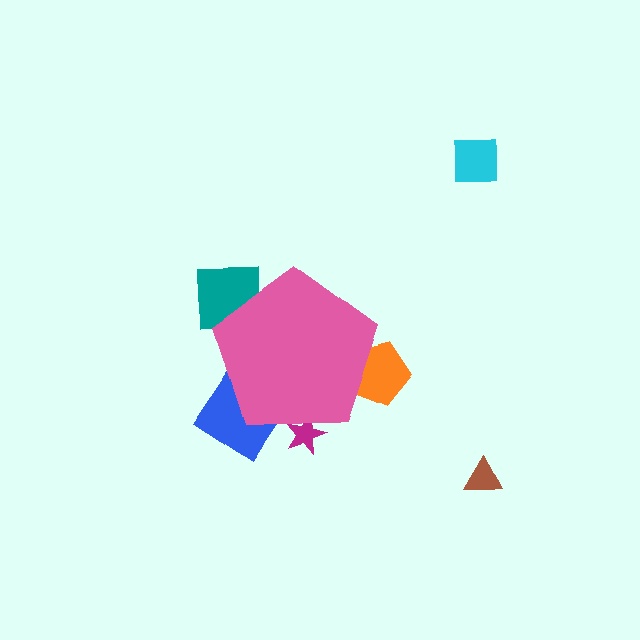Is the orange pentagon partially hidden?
Yes, the orange pentagon is partially hidden behind the pink pentagon.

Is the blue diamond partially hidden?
Yes, the blue diamond is partially hidden behind the pink pentagon.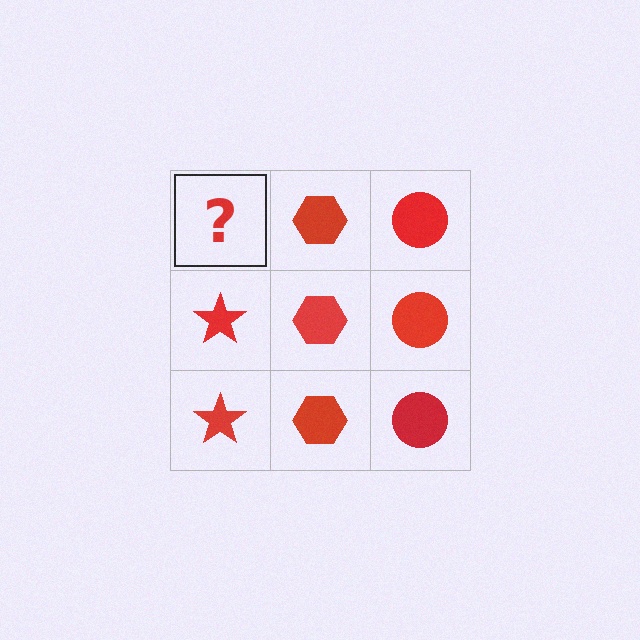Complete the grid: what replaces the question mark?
The question mark should be replaced with a red star.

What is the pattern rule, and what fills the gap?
The rule is that each column has a consistent shape. The gap should be filled with a red star.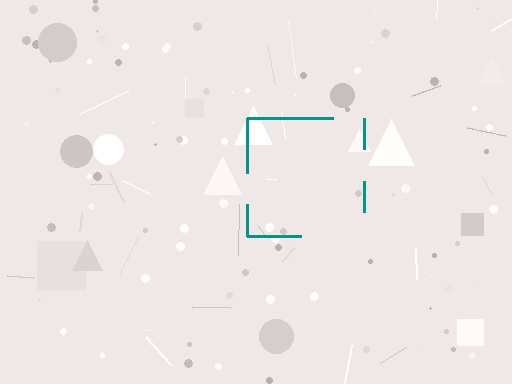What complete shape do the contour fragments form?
The contour fragments form a square.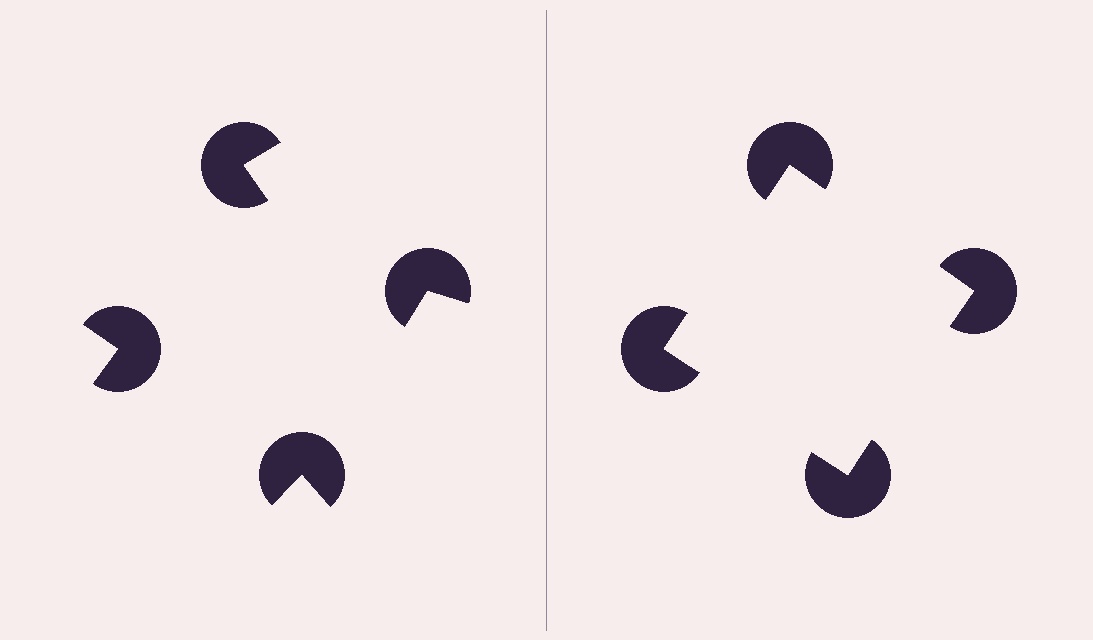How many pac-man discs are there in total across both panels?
8 — 4 on each side.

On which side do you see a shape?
An illusory square appears on the right side. On the left side the wedge cuts are rotated, so no coherent shape forms.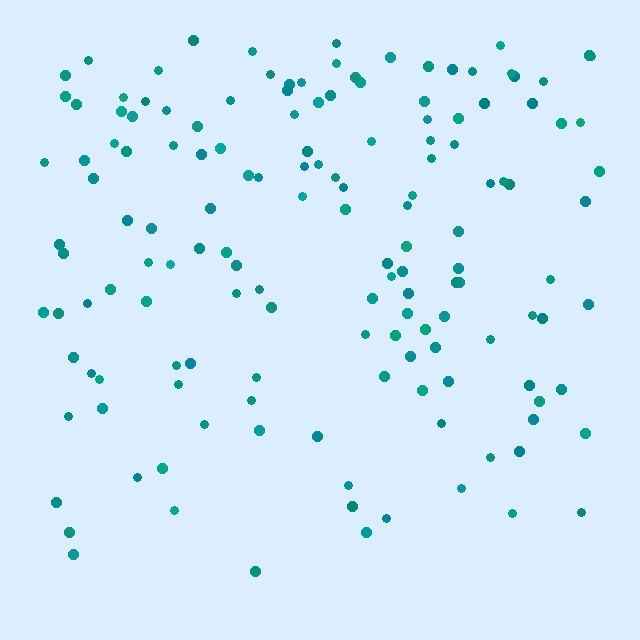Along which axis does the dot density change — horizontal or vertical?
Vertical.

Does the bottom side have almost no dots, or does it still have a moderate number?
Still a moderate number, just noticeably fewer than the top.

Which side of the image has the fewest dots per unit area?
The bottom.